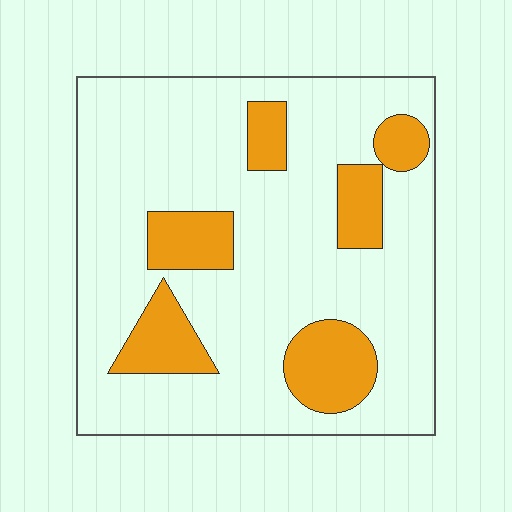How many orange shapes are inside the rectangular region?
6.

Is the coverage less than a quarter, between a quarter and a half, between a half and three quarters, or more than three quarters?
Less than a quarter.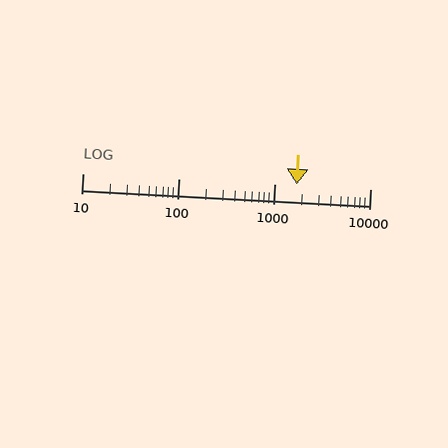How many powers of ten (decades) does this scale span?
The scale spans 3 decades, from 10 to 10000.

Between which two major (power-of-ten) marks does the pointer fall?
The pointer is between 1000 and 10000.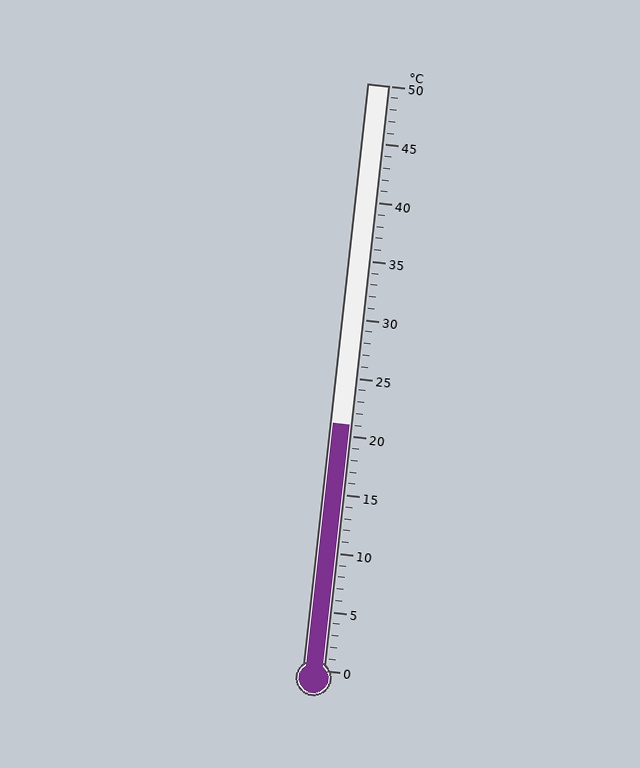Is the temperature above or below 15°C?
The temperature is above 15°C.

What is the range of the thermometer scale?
The thermometer scale ranges from 0°C to 50°C.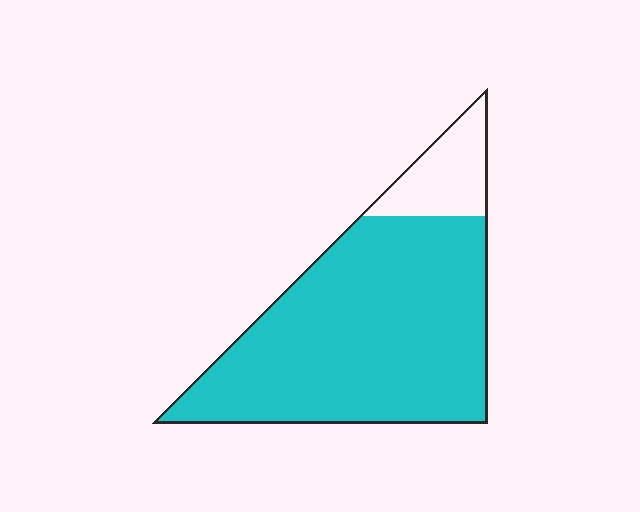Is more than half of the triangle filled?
Yes.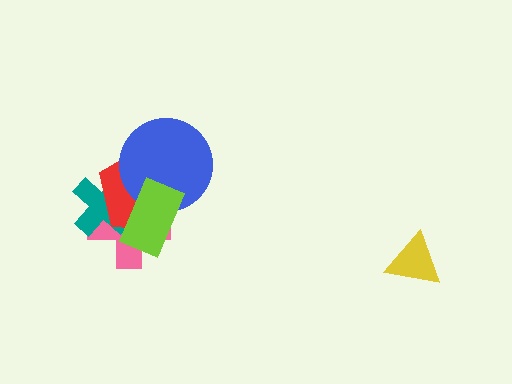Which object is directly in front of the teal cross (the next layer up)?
The red pentagon is directly in front of the teal cross.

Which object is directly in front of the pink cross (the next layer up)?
The teal cross is directly in front of the pink cross.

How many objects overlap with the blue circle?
3 objects overlap with the blue circle.